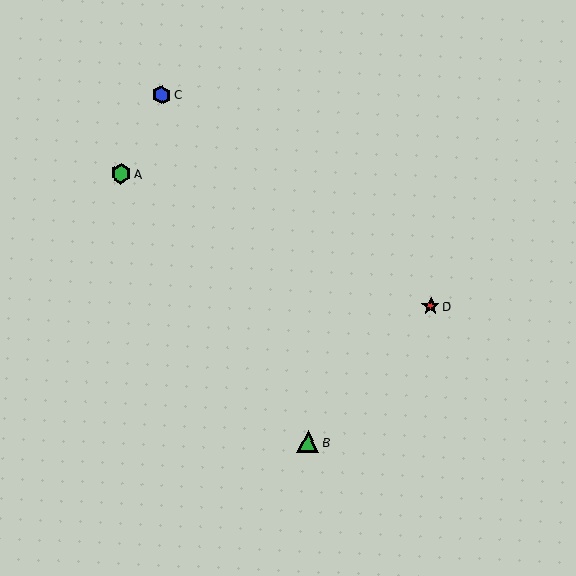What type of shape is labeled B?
Shape B is a green triangle.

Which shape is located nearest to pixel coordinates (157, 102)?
The blue hexagon (labeled C) at (162, 95) is nearest to that location.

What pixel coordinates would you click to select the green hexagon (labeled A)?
Click at (121, 174) to select the green hexagon A.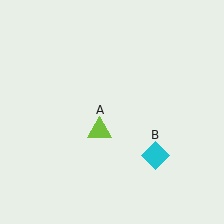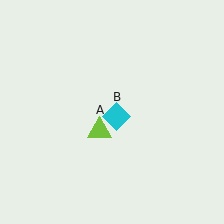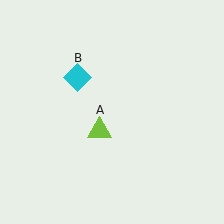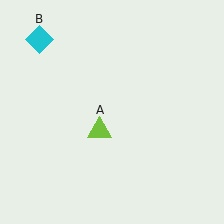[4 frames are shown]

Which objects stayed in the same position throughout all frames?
Lime triangle (object A) remained stationary.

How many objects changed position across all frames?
1 object changed position: cyan diamond (object B).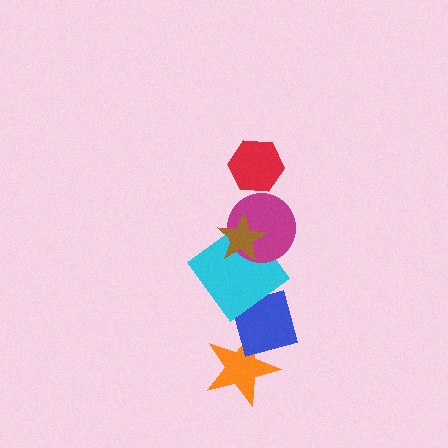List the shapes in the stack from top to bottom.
From top to bottom: the red hexagon, the brown star, the magenta circle, the cyan diamond, the blue diamond, the orange star.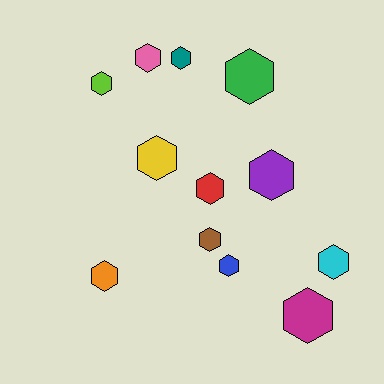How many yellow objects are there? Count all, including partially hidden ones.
There is 1 yellow object.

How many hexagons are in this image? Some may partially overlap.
There are 12 hexagons.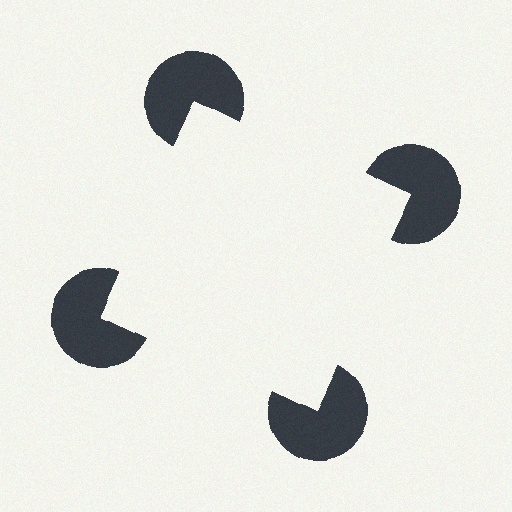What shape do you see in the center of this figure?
An illusory square — its edges are inferred from the aligned wedge cuts in the pac-man discs, not physically drawn.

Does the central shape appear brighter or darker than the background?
It typically appears slightly brighter than the background, even though no actual brightness change is drawn.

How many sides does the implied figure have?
4 sides.